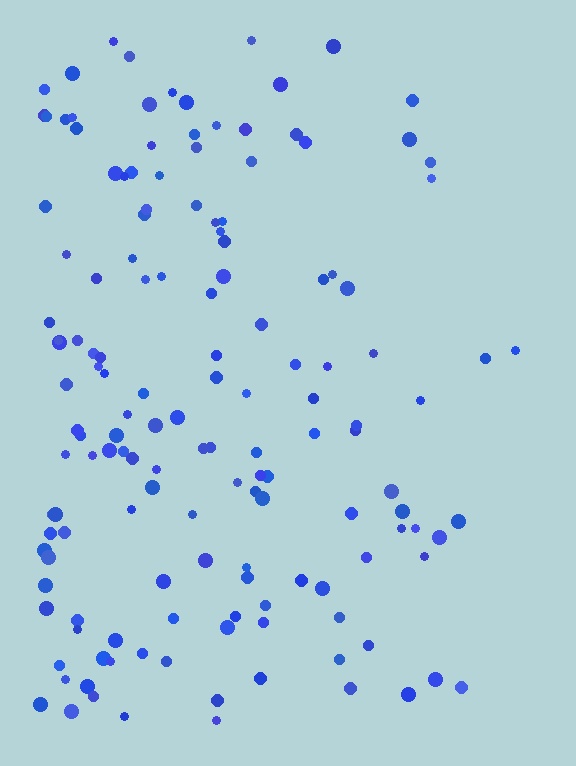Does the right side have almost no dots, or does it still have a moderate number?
Still a moderate number, just noticeably fewer than the left.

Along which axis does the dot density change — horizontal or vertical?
Horizontal.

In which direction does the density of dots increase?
From right to left, with the left side densest.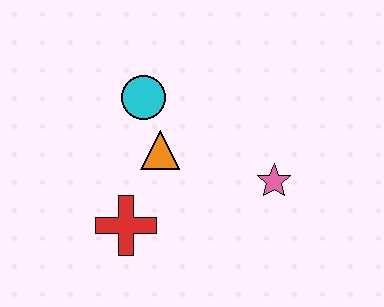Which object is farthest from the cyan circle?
The pink star is farthest from the cyan circle.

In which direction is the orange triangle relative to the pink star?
The orange triangle is to the left of the pink star.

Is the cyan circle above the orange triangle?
Yes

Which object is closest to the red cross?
The orange triangle is closest to the red cross.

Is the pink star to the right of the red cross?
Yes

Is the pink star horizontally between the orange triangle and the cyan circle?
No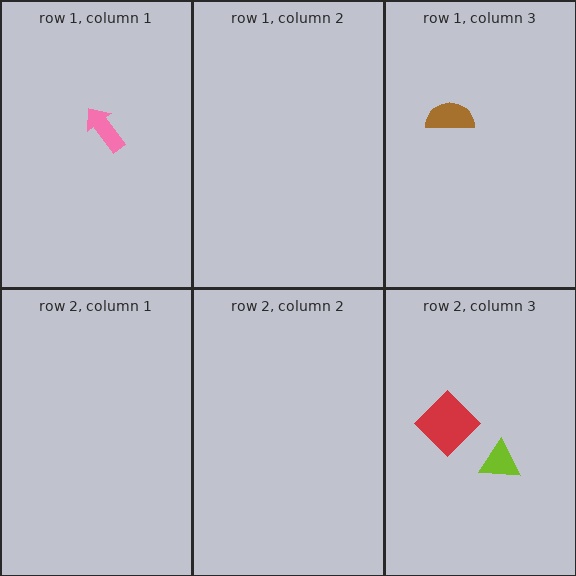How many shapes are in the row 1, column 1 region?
1.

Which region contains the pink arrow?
The row 1, column 1 region.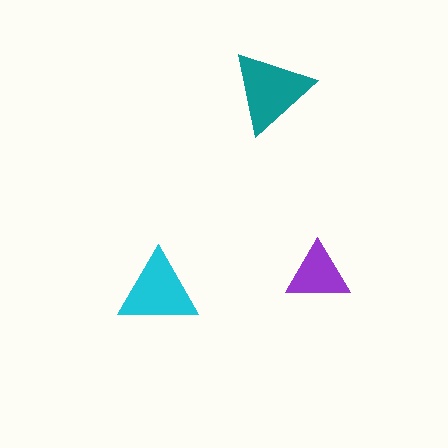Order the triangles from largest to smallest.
the teal one, the cyan one, the purple one.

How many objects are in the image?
There are 3 objects in the image.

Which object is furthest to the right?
The purple triangle is rightmost.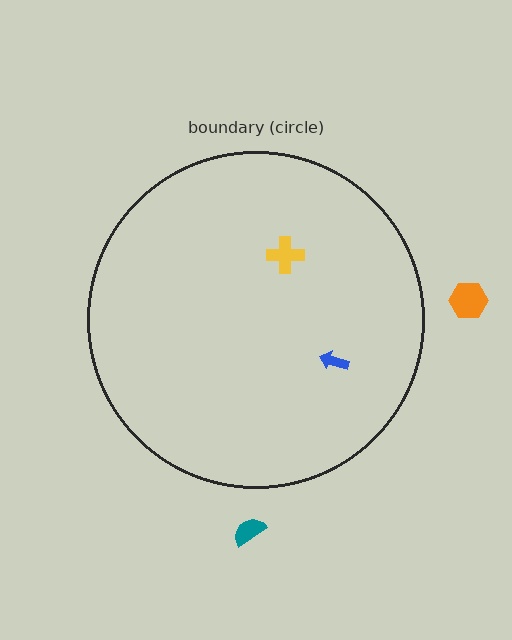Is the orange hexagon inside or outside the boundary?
Outside.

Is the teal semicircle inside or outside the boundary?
Outside.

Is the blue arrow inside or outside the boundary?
Inside.